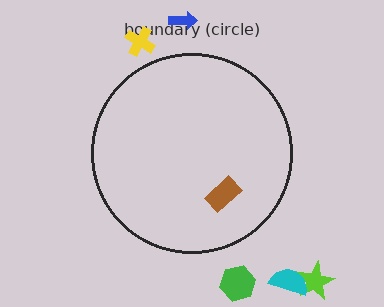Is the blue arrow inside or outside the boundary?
Outside.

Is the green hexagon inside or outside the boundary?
Outside.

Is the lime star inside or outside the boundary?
Outside.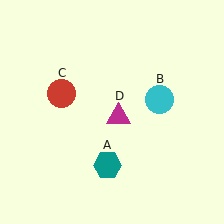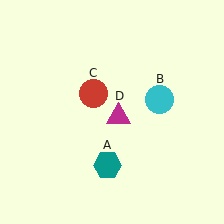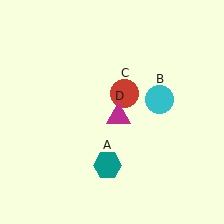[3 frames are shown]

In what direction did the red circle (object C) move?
The red circle (object C) moved right.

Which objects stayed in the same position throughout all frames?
Teal hexagon (object A) and cyan circle (object B) and magenta triangle (object D) remained stationary.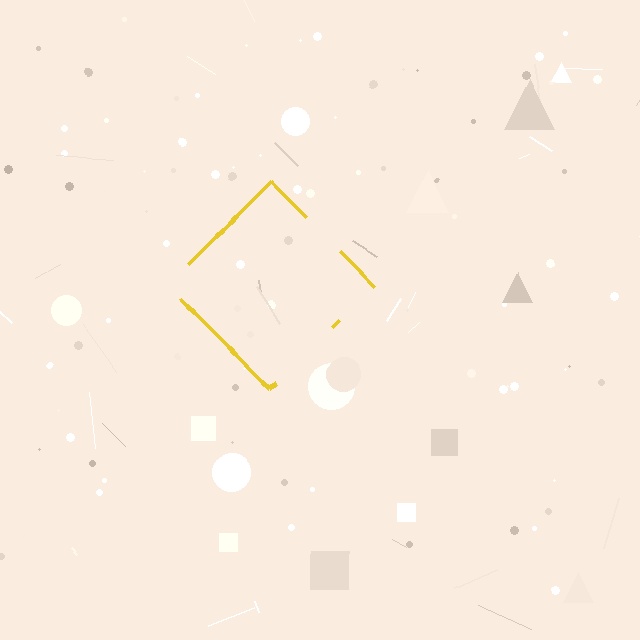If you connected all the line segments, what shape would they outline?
They would outline a diamond.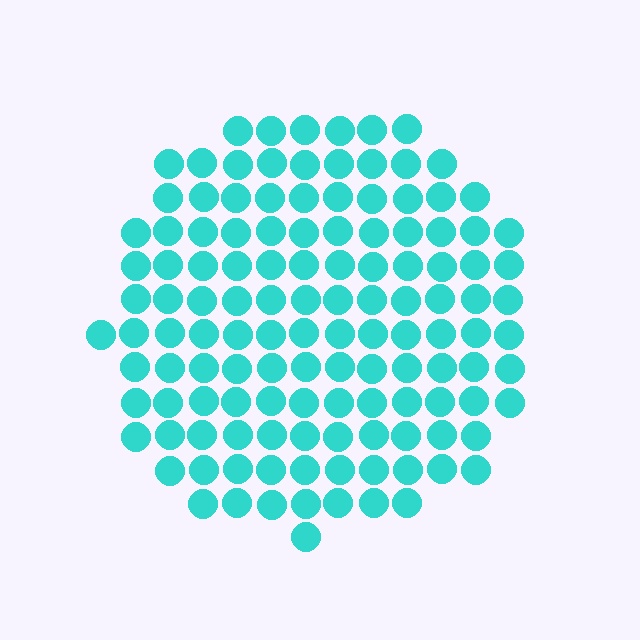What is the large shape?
The large shape is a circle.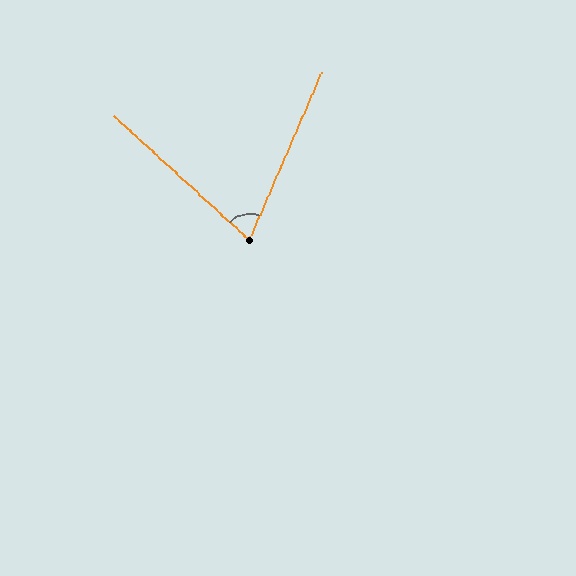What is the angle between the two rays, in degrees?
Approximately 71 degrees.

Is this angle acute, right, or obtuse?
It is acute.